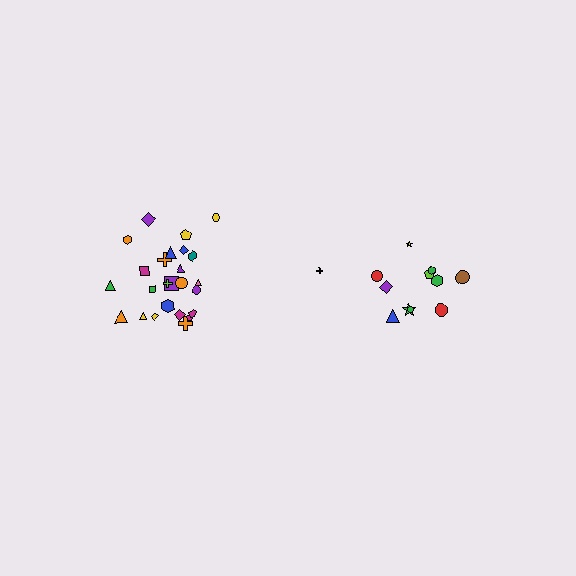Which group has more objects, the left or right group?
The left group.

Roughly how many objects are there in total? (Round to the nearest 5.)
Roughly 35 objects in total.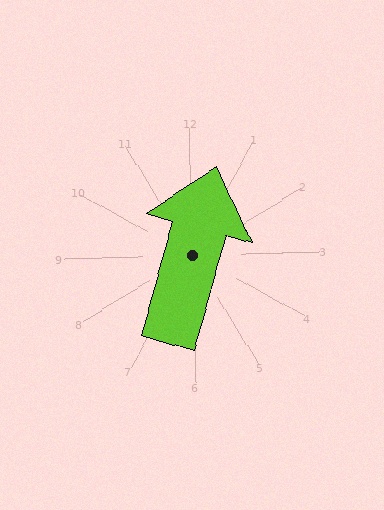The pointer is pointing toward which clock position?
Roughly 1 o'clock.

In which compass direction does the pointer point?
North.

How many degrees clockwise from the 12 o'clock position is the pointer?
Approximately 17 degrees.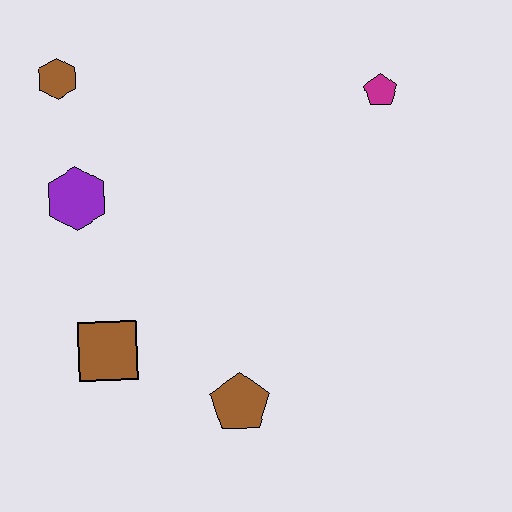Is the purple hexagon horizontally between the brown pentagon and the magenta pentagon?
No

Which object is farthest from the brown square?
The magenta pentagon is farthest from the brown square.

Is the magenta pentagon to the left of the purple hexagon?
No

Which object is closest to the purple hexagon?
The brown hexagon is closest to the purple hexagon.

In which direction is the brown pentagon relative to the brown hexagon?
The brown pentagon is below the brown hexagon.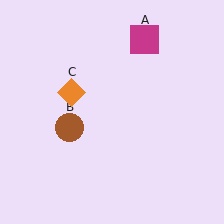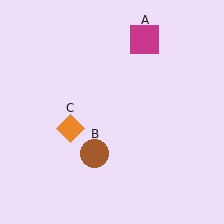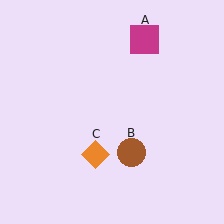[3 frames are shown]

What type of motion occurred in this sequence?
The brown circle (object B), orange diamond (object C) rotated counterclockwise around the center of the scene.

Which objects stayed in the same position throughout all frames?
Magenta square (object A) remained stationary.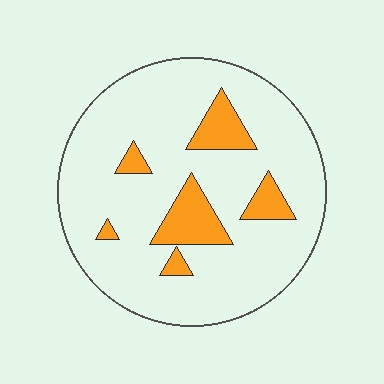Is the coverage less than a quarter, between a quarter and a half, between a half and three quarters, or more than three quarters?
Less than a quarter.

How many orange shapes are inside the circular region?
6.